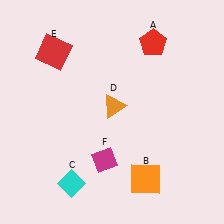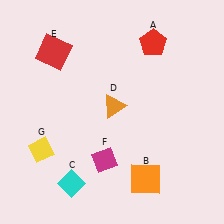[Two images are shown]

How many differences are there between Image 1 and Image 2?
There is 1 difference between the two images.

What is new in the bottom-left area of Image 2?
A yellow diamond (G) was added in the bottom-left area of Image 2.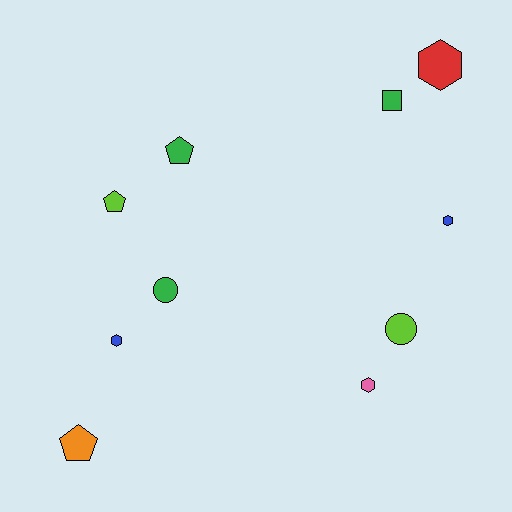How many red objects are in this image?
There is 1 red object.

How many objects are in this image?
There are 10 objects.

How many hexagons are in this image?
There are 4 hexagons.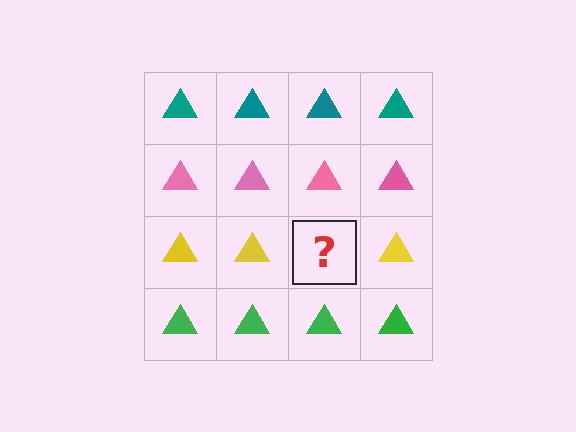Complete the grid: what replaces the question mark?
The question mark should be replaced with a yellow triangle.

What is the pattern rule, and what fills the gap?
The rule is that each row has a consistent color. The gap should be filled with a yellow triangle.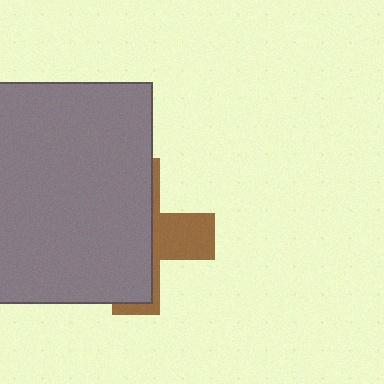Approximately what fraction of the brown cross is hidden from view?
Roughly 68% of the brown cross is hidden behind the gray square.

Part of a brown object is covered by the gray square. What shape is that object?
It is a cross.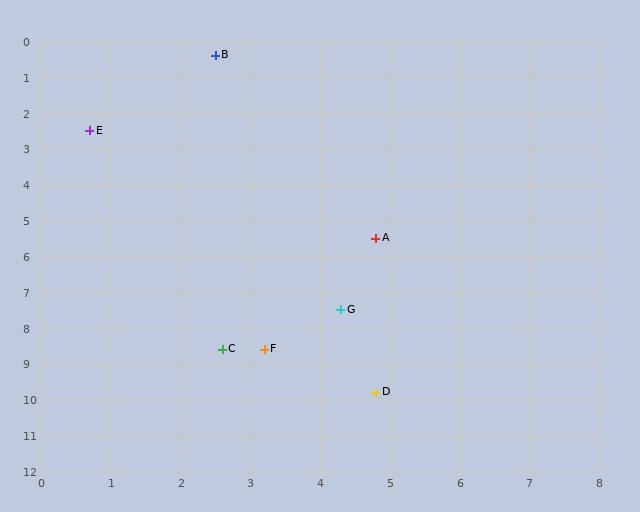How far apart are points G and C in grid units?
Points G and C are about 2.0 grid units apart.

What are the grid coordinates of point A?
Point A is at approximately (4.8, 5.5).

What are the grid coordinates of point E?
Point E is at approximately (0.7, 2.5).